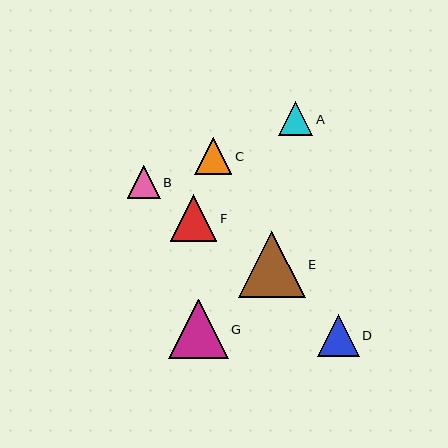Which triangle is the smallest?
Triangle B is the smallest with a size of approximately 33 pixels.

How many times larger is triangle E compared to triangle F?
Triangle E is approximately 1.4 times the size of triangle F.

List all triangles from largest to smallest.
From largest to smallest: E, G, F, D, C, A, B.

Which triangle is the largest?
Triangle E is the largest with a size of approximately 67 pixels.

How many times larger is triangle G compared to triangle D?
Triangle G is approximately 1.4 times the size of triangle D.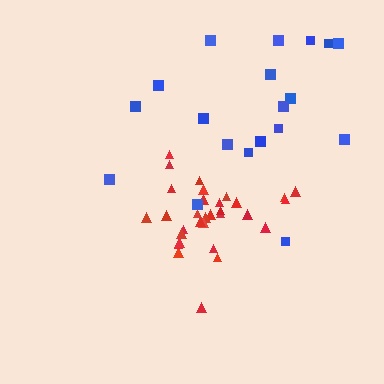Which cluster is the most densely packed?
Red.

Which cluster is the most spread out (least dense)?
Blue.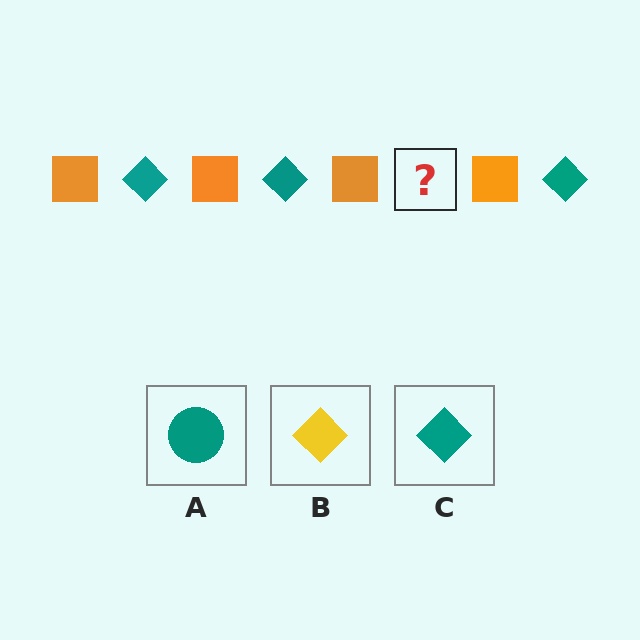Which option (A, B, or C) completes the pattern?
C.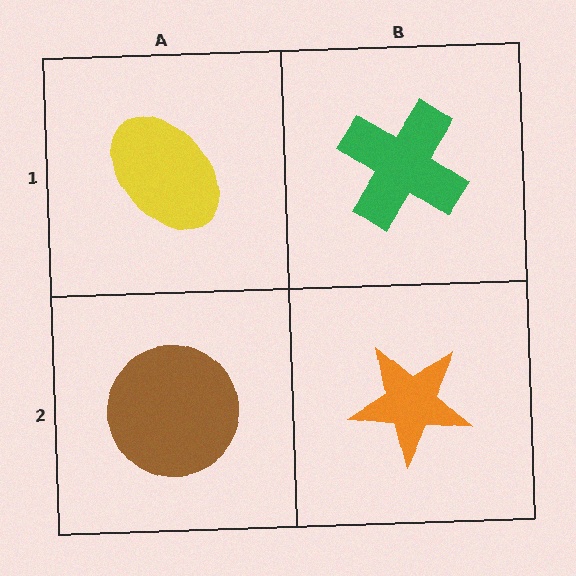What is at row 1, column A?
A yellow ellipse.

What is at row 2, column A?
A brown circle.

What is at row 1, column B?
A green cross.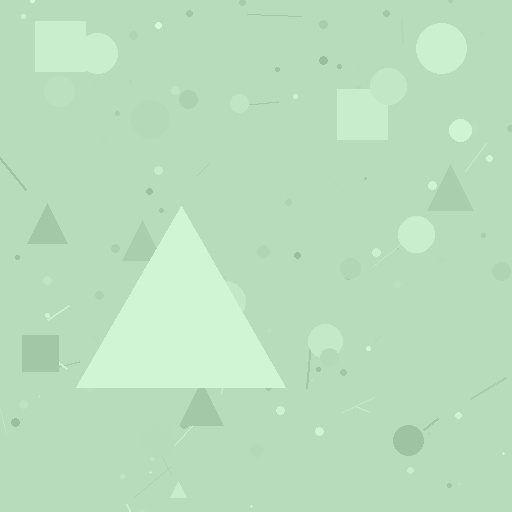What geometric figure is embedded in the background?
A triangle is embedded in the background.